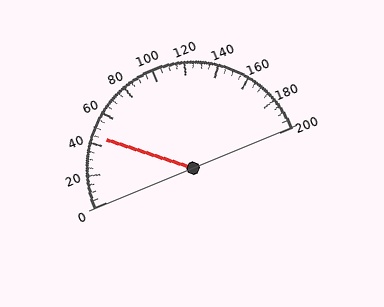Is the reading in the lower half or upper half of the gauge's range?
The reading is in the lower half of the range (0 to 200).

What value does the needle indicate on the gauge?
The needle indicates approximately 45.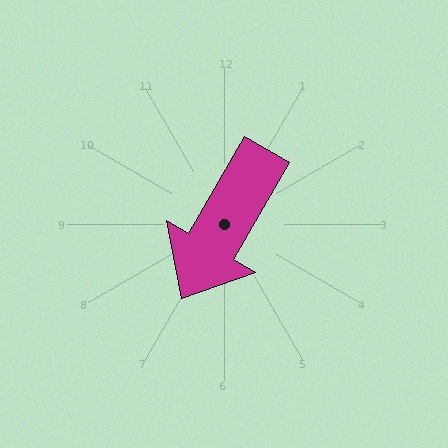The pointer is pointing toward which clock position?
Roughly 7 o'clock.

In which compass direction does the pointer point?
Southwest.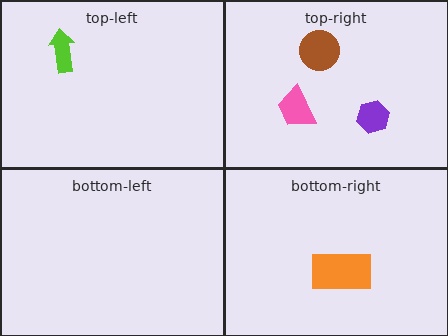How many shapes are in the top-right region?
3.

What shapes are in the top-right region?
The brown circle, the purple hexagon, the pink trapezoid.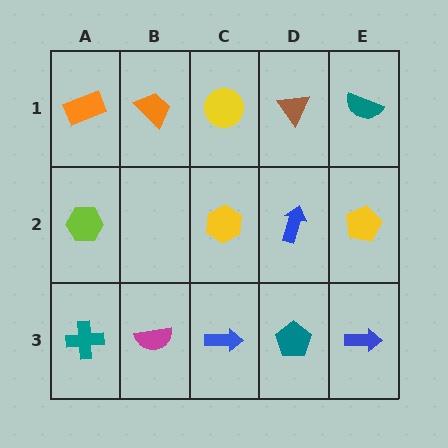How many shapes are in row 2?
4 shapes.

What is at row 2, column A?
A lime hexagon.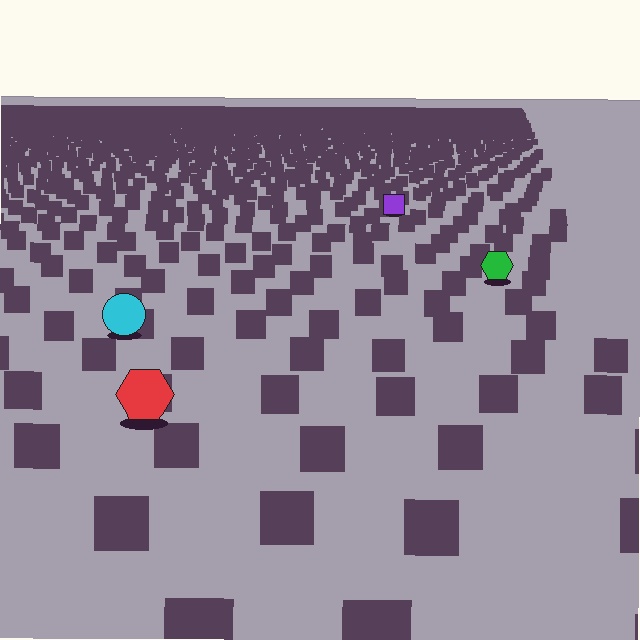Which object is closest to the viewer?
The red hexagon is closest. The texture marks near it are larger and more spread out.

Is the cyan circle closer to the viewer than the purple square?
Yes. The cyan circle is closer — you can tell from the texture gradient: the ground texture is coarser near it.